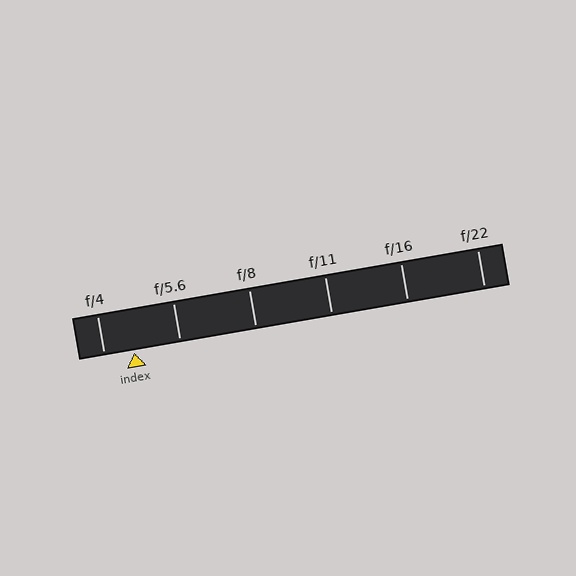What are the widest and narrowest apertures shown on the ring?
The widest aperture shown is f/4 and the narrowest is f/22.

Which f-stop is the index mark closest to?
The index mark is closest to f/4.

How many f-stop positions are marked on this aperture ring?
There are 6 f-stop positions marked.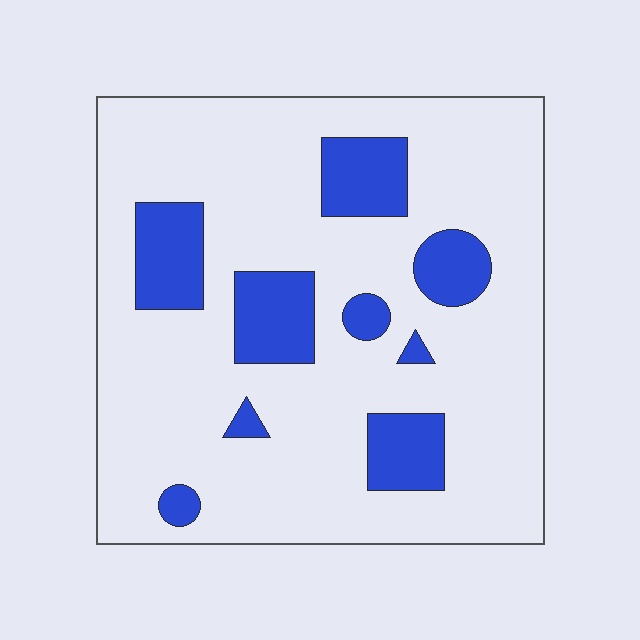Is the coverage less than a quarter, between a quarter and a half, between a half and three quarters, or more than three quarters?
Less than a quarter.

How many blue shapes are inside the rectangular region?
9.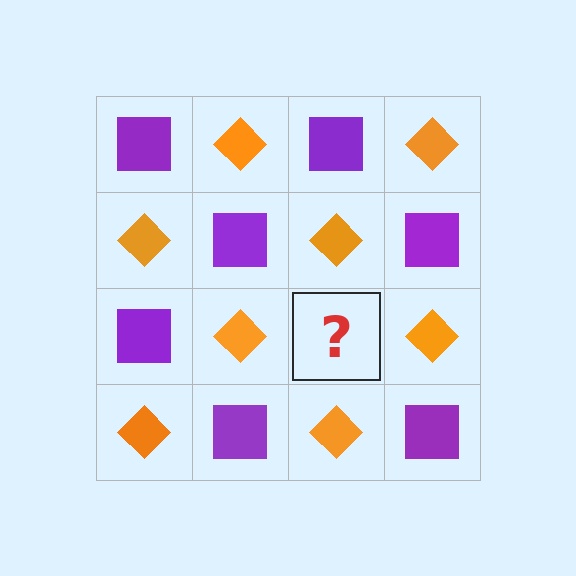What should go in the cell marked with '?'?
The missing cell should contain a purple square.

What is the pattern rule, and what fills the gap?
The rule is that it alternates purple square and orange diamond in a checkerboard pattern. The gap should be filled with a purple square.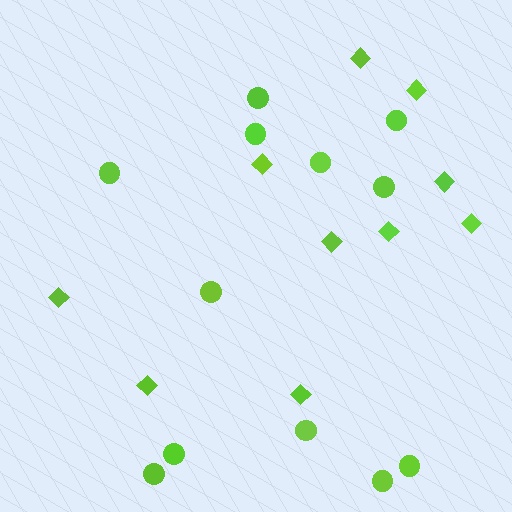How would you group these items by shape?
There are 2 groups: one group of diamonds (10) and one group of circles (12).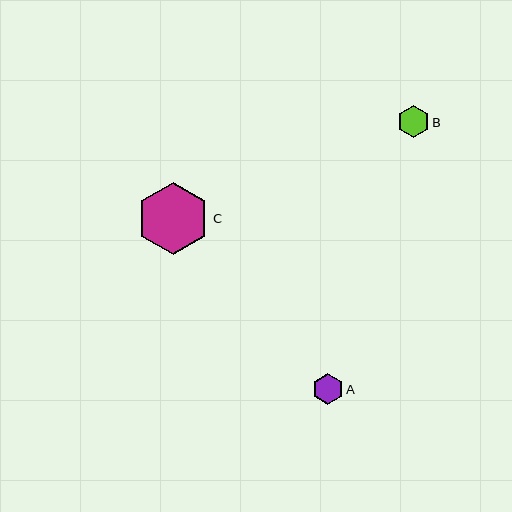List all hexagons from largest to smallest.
From largest to smallest: C, B, A.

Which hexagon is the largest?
Hexagon C is the largest with a size of approximately 72 pixels.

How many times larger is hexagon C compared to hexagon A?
Hexagon C is approximately 2.3 times the size of hexagon A.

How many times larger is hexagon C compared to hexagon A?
Hexagon C is approximately 2.3 times the size of hexagon A.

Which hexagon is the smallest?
Hexagon A is the smallest with a size of approximately 31 pixels.